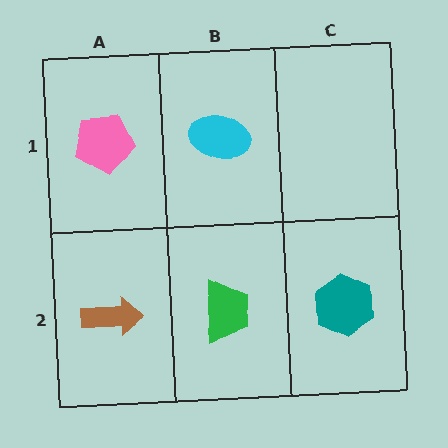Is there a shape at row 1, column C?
No, that cell is empty.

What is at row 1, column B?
A cyan ellipse.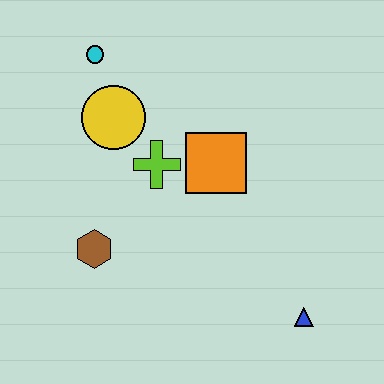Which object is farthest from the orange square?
The blue triangle is farthest from the orange square.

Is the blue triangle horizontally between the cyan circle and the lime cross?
No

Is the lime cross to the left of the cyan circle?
No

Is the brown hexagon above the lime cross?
No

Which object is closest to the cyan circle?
The yellow circle is closest to the cyan circle.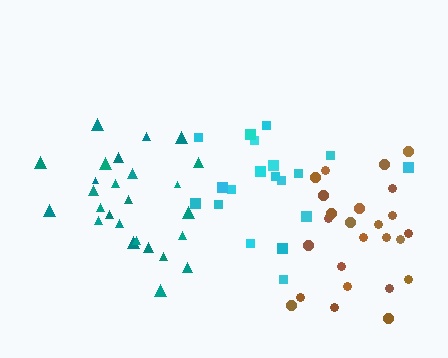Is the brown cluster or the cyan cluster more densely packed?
Cyan.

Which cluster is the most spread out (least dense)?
Brown.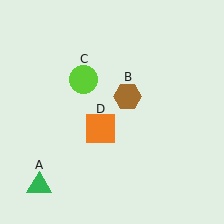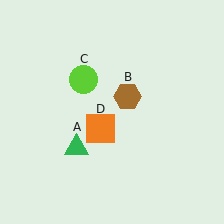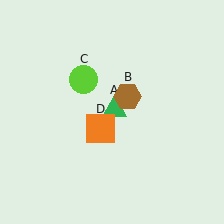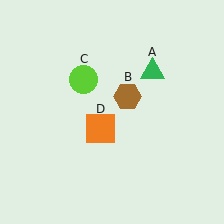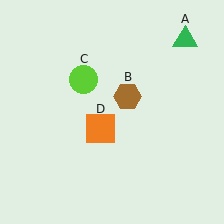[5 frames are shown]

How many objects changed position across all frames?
1 object changed position: green triangle (object A).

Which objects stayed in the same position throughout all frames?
Brown hexagon (object B) and lime circle (object C) and orange square (object D) remained stationary.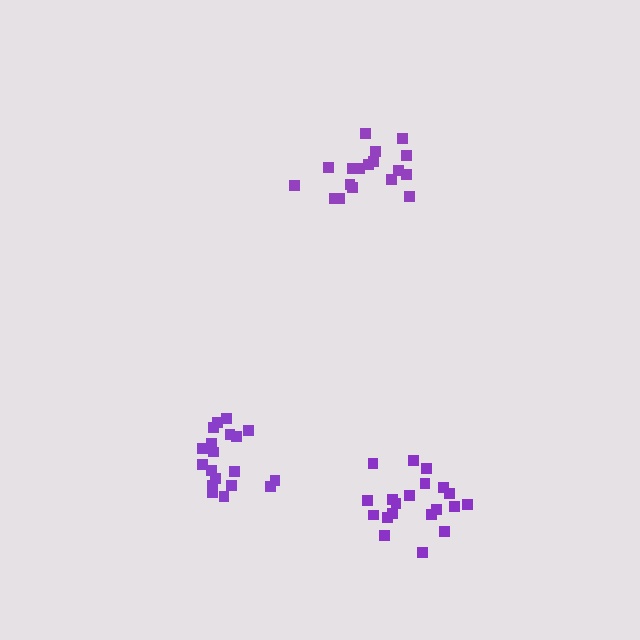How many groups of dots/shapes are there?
There are 3 groups.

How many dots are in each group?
Group 1: 19 dots, Group 2: 20 dots, Group 3: 18 dots (57 total).